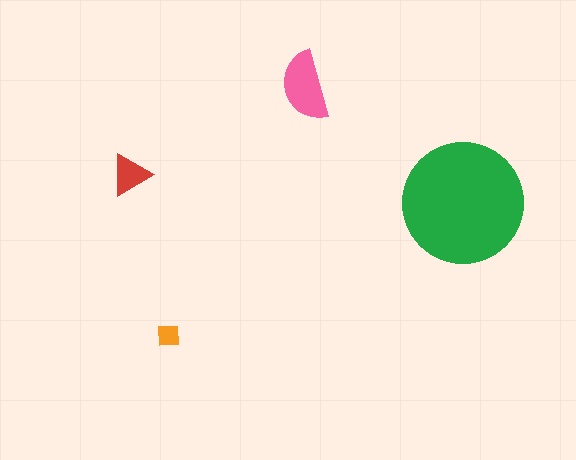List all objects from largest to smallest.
The green circle, the pink semicircle, the red triangle, the orange square.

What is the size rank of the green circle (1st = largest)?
1st.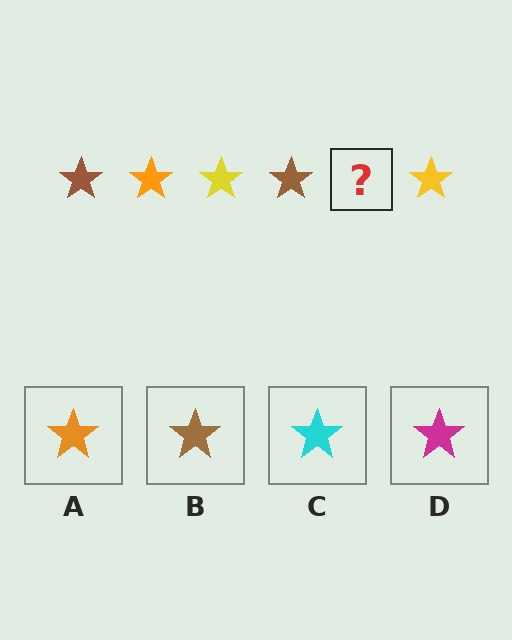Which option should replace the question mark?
Option A.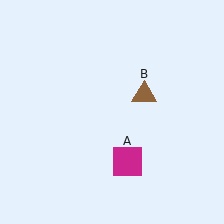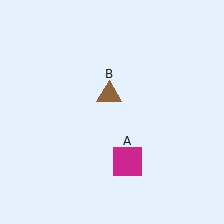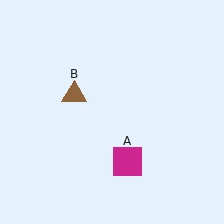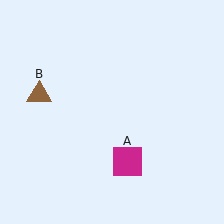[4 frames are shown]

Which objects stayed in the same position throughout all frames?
Magenta square (object A) remained stationary.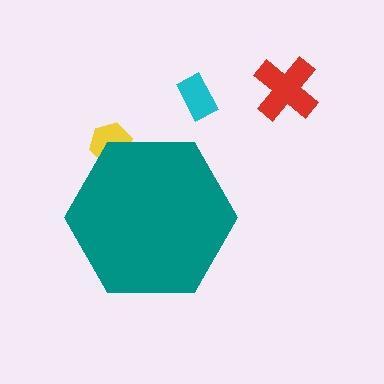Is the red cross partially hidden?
No, the red cross is fully visible.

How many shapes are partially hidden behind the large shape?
1 shape is partially hidden.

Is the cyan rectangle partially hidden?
No, the cyan rectangle is fully visible.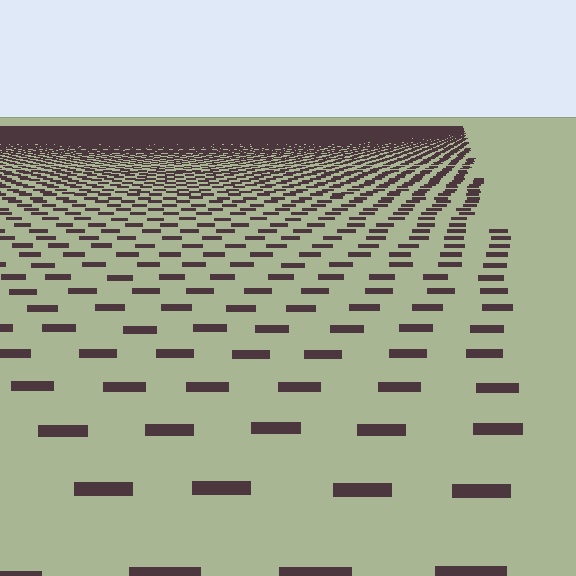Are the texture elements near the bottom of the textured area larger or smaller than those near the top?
Larger. Near the bottom, elements are closer to the viewer and appear at a bigger on-screen size.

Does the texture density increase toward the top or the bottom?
Density increases toward the top.